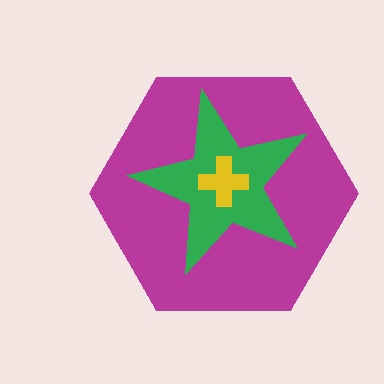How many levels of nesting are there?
3.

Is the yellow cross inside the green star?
Yes.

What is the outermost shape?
The magenta hexagon.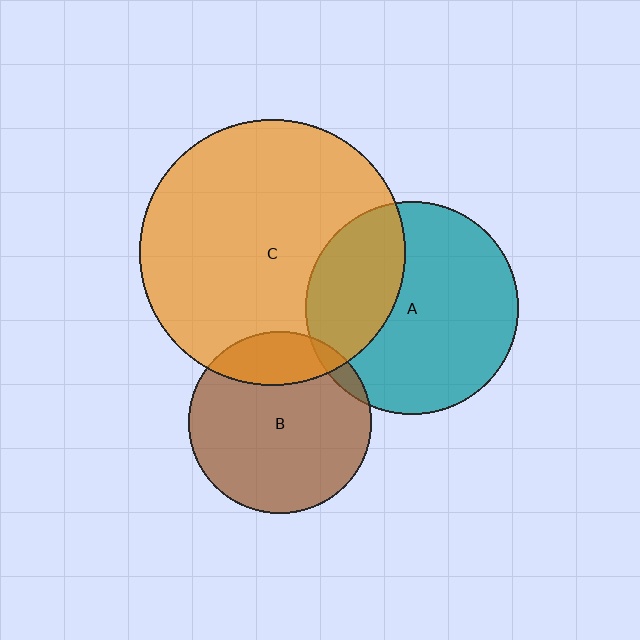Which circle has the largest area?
Circle C (orange).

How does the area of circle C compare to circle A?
Approximately 1.6 times.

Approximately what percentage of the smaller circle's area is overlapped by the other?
Approximately 30%.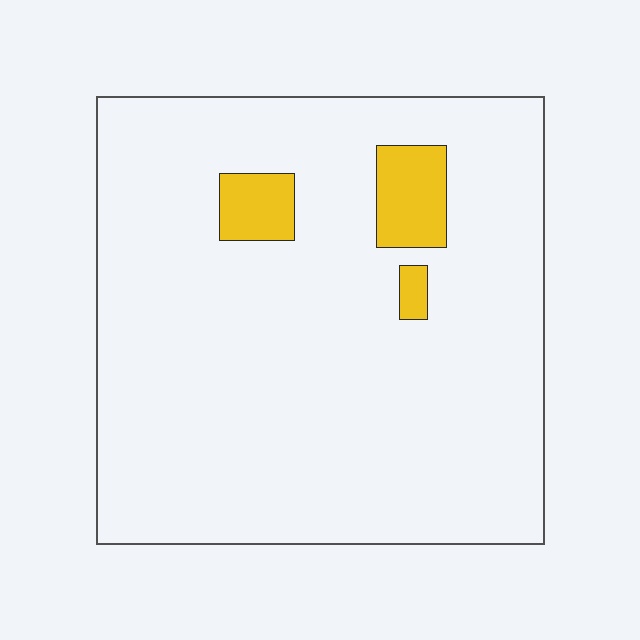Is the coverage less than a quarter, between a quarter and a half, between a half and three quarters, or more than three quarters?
Less than a quarter.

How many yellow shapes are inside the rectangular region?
3.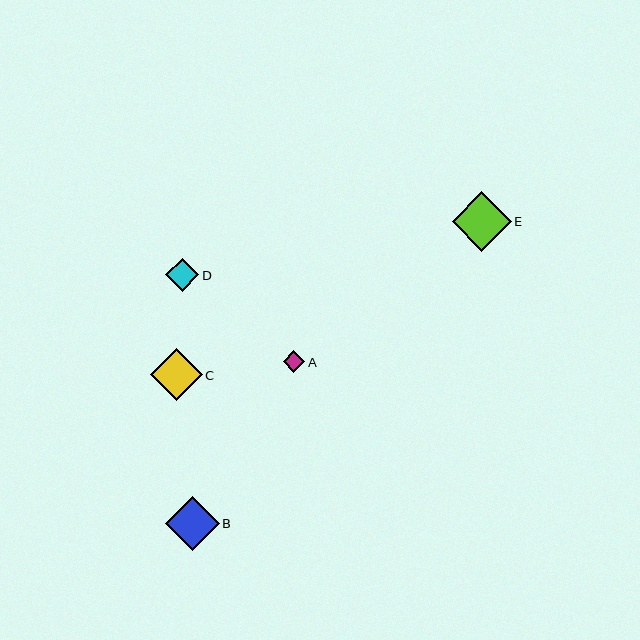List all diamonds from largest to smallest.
From largest to smallest: E, B, C, D, A.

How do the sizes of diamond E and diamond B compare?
Diamond E and diamond B are approximately the same size.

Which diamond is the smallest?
Diamond A is the smallest with a size of approximately 21 pixels.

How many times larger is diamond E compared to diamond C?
Diamond E is approximately 1.1 times the size of diamond C.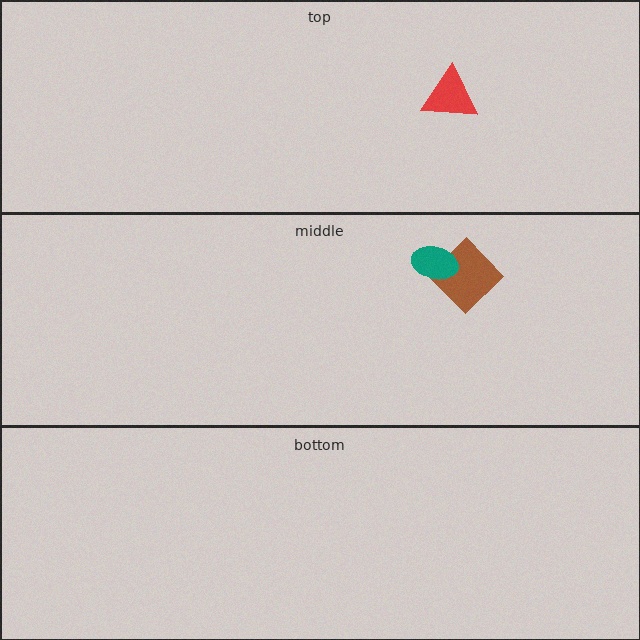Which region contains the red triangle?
The top region.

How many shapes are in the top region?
1.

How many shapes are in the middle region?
2.